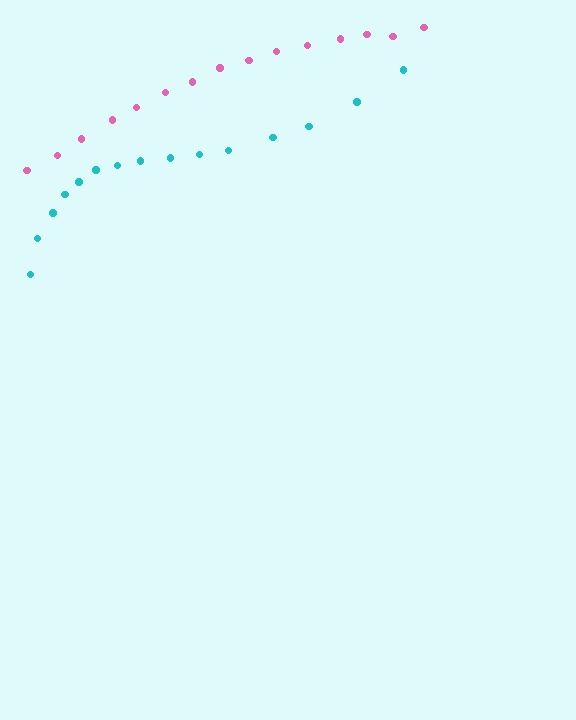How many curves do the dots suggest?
There are 2 distinct paths.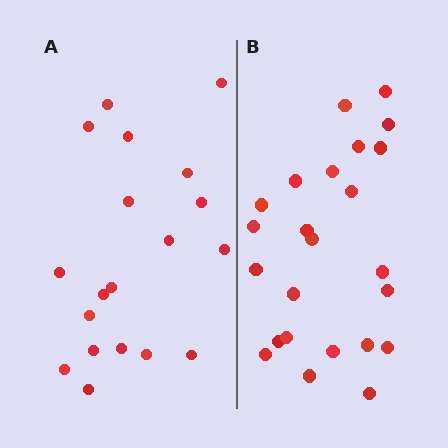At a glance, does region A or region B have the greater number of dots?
Region B (the right region) has more dots.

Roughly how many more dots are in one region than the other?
Region B has about 5 more dots than region A.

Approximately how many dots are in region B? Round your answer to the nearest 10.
About 20 dots. (The exact count is 24, which rounds to 20.)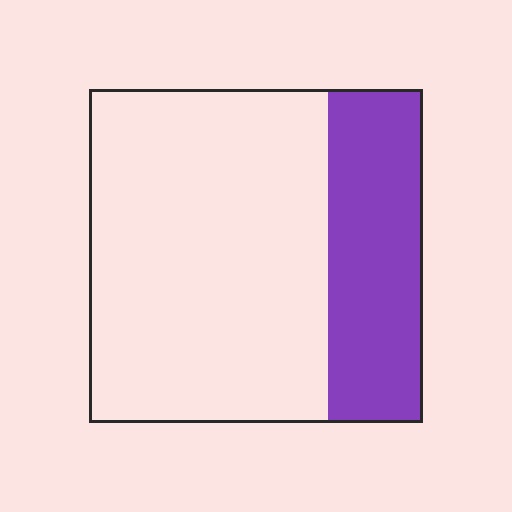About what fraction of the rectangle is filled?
About one quarter (1/4).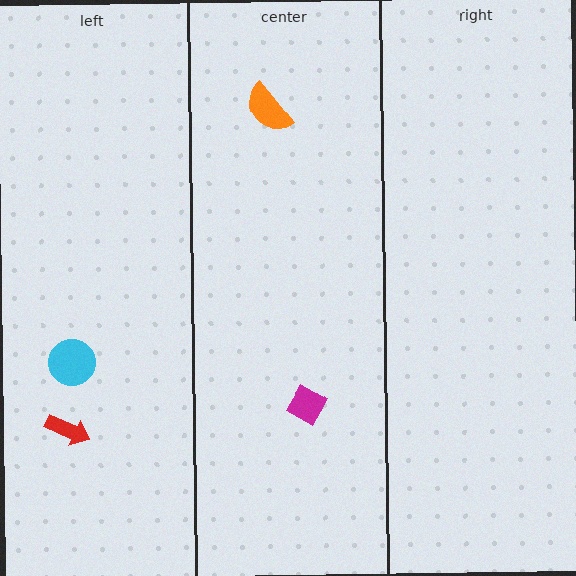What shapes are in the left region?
The cyan circle, the red arrow.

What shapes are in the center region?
The magenta diamond, the orange semicircle.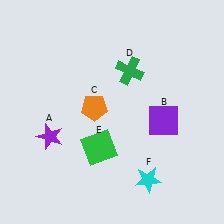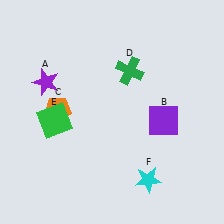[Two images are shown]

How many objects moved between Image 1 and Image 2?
3 objects moved between the two images.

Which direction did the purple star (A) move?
The purple star (A) moved up.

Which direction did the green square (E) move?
The green square (E) moved left.